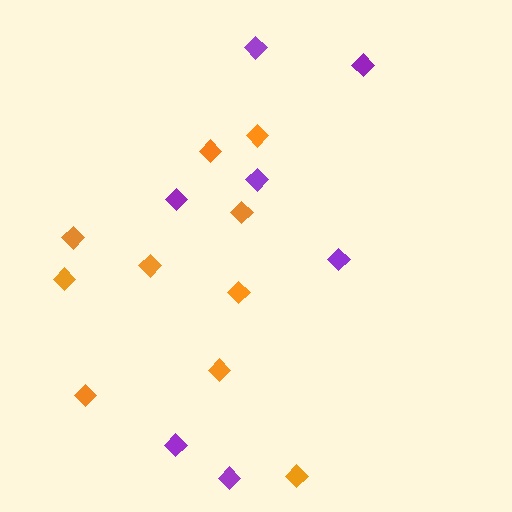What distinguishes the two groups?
There are 2 groups: one group of orange diamonds (10) and one group of purple diamonds (7).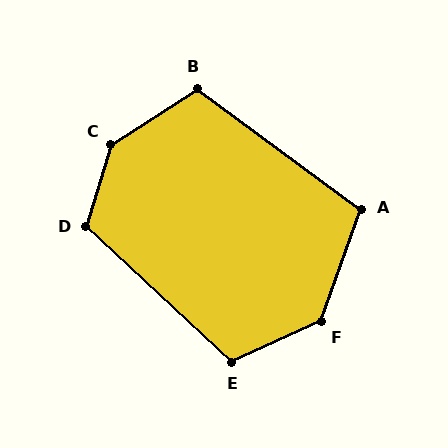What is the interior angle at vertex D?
Approximately 116 degrees (obtuse).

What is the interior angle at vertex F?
Approximately 134 degrees (obtuse).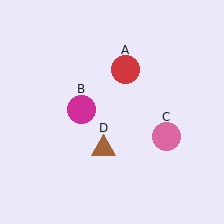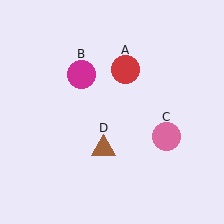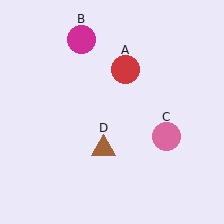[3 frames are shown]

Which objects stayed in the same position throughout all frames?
Red circle (object A) and pink circle (object C) and brown triangle (object D) remained stationary.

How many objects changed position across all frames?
1 object changed position: magenta circle (object B).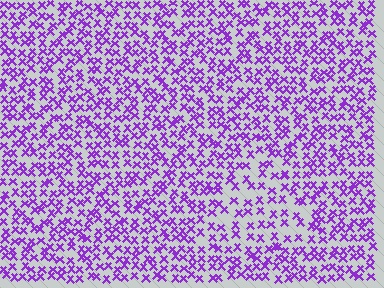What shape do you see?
I see a triangle.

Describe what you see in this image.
The image contains small purple elements arranged at two different densities. A triangle-shaped region is visible where the elements are less densely packed than the surrounding area.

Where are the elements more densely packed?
The elements are more densely packed outside the triangle boundary.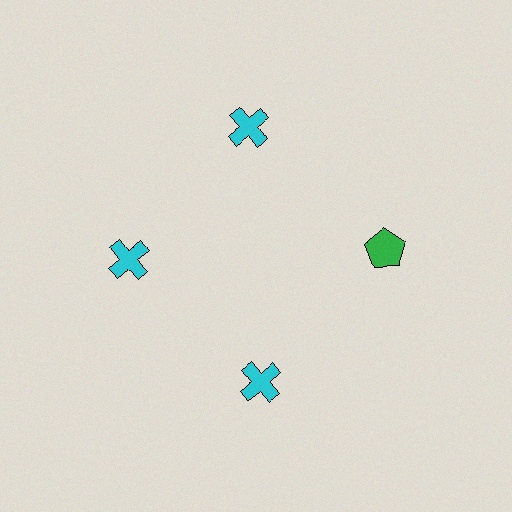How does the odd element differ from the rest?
It differs in both color (green instead of cyan) and shape (pentagon instead of cross).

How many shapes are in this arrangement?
There are 4 shapes arranged in a ring pattern.